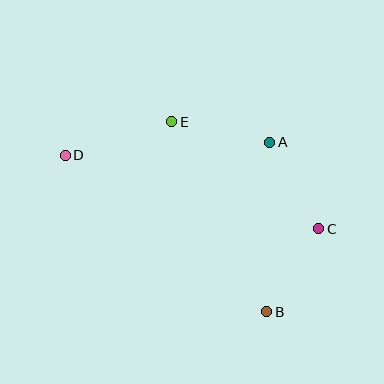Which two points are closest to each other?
Points B and C are closest to each other.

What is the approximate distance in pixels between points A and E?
The distance between A and E is approximately 100 pixels.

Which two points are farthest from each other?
Points C and D are farthest from each other.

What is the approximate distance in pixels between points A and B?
The distance between A and B is approximately 170 pixels.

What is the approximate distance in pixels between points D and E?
The distance between D and E is approximately 112 pixels.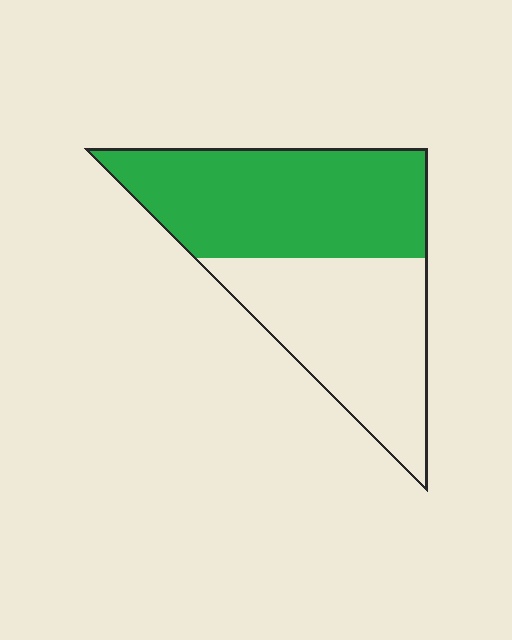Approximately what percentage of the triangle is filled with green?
Approximately 55%.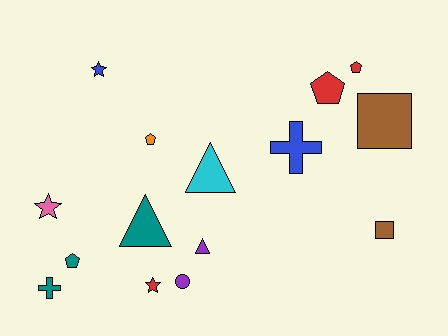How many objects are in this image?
There are 15 objects.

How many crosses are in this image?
There are 2 crosses.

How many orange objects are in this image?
There is 1 orange object.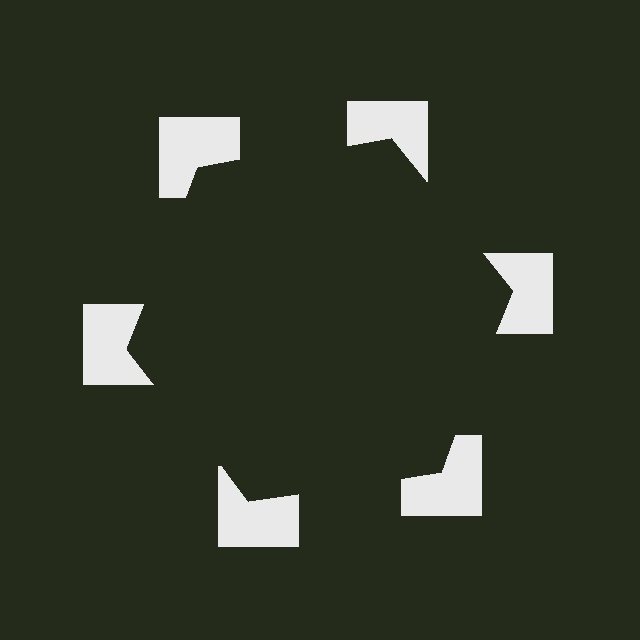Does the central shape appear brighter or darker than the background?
It typically appears slightly darker than the background, even though no actual brightness change is drawn.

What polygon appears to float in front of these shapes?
An illusory hexagon — its edges are inferred from the aligned wedge cuts in the notched squares, not physically drawn.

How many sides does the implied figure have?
6 sides.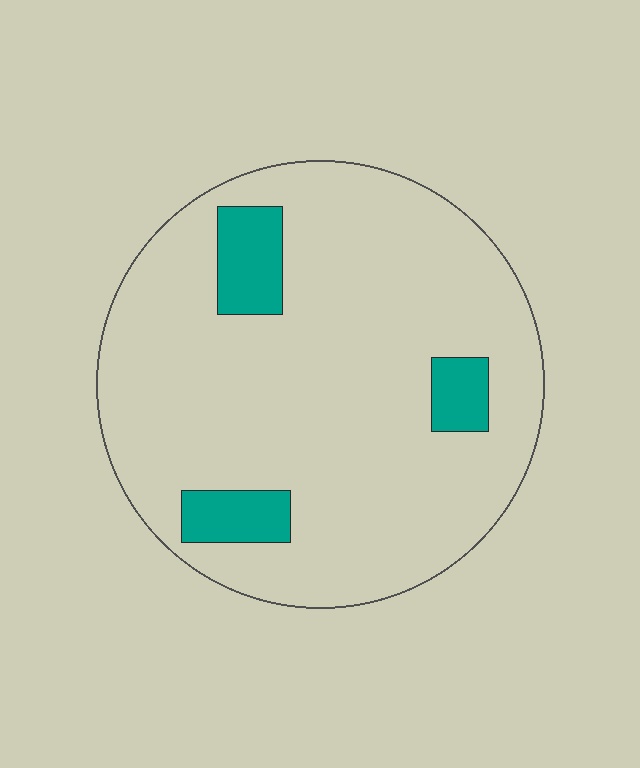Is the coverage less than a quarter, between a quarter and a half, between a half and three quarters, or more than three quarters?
Less than a quarter.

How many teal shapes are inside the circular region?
3.